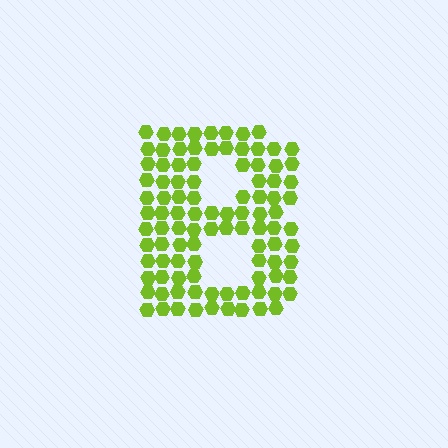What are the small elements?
The small elements are hexagons.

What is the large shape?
The large shape is the letter B.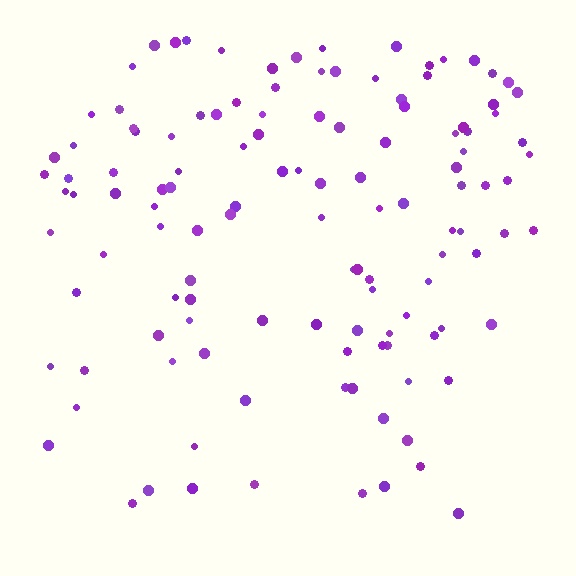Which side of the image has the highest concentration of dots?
The top.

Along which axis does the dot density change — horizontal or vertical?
Vertical.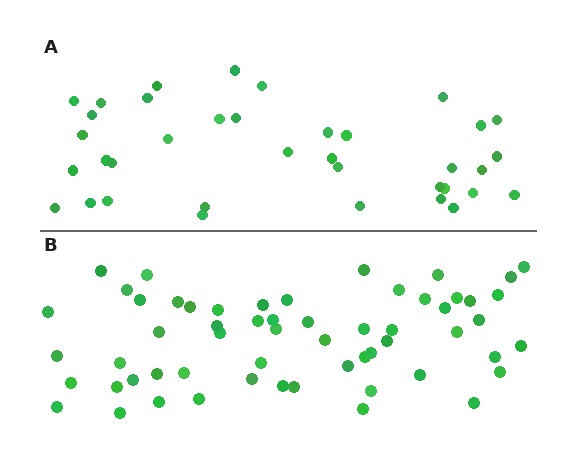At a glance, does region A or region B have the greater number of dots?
Region B (the bottom region) has more dots.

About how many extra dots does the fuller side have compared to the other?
Region B has approximately 20 more dots than region A.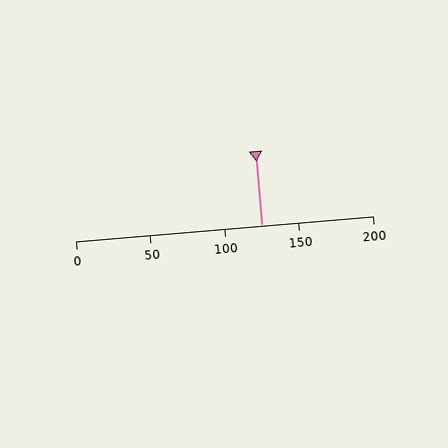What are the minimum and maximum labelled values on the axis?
The axis runs from 0 to 200.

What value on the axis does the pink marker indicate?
The marker indicates approximately 125.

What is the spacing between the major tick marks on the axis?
The major ticks are spaced 50 apart.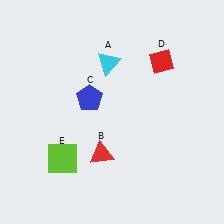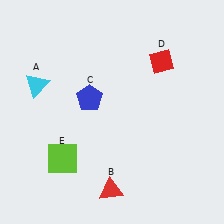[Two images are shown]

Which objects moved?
The objects that moved are: the cyan triangle (A), the red triangle (B).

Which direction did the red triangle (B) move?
The red triangle (B) moved down.